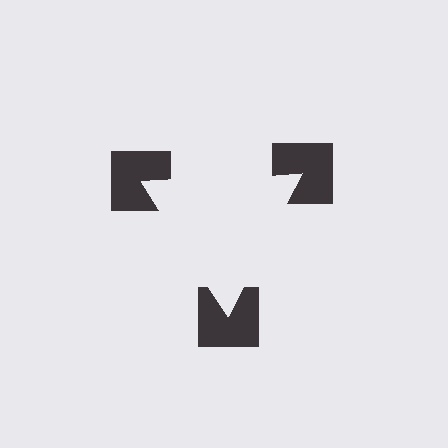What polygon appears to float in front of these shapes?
An illusory triangle — its edges are inferred from the aligned wedge cuts in the notched squares, not physically drawn.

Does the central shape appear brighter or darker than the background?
It typically appears slightly brighter than the background, even though no actual brightness change is drawn.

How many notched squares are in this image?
There are 3 — one at each vertex of the illusory triangle.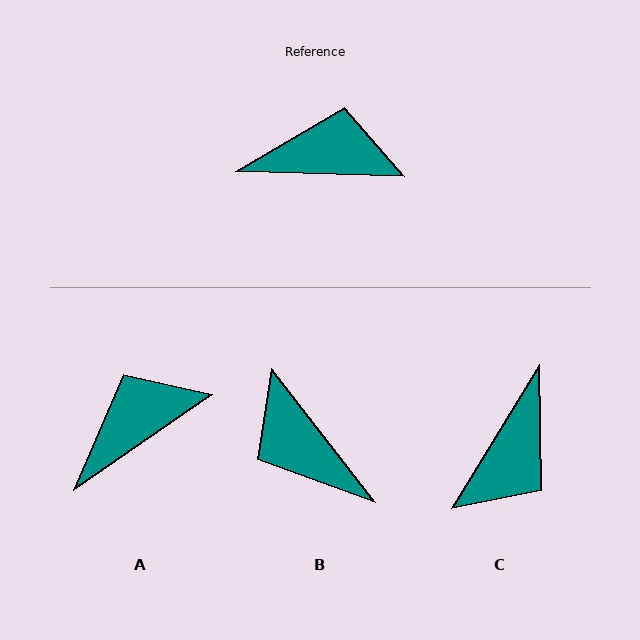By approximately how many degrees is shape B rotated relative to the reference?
Approximately 130 degrees counter-clockwise.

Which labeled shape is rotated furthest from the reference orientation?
B, about 130 degrees away.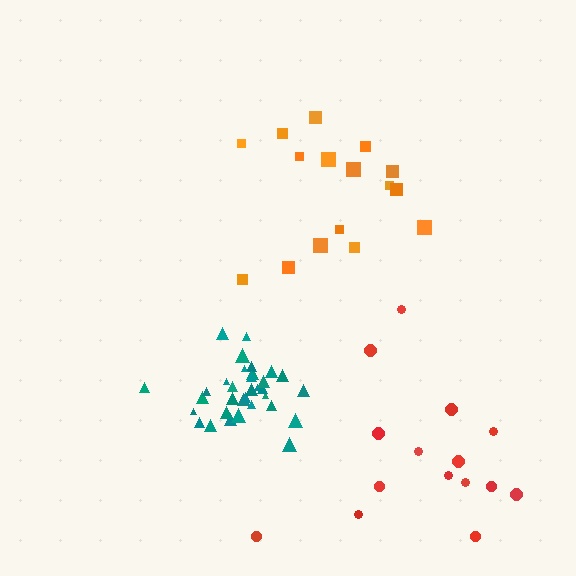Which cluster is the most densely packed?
Teal.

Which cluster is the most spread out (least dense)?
Orange.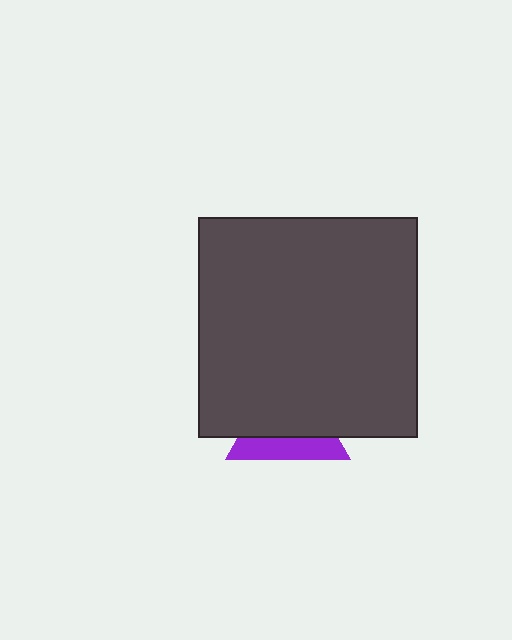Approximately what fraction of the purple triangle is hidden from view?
Roughly 64% of the purple triangle is hidden behind the dark gray square.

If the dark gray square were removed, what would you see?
You would see the complete purple triangle.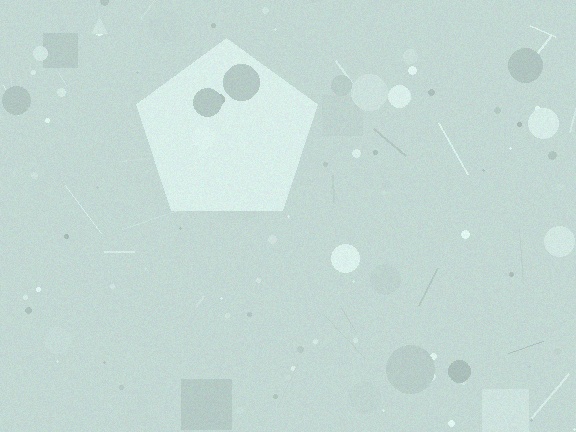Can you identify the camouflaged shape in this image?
The camouflaged shape is a pentagon.